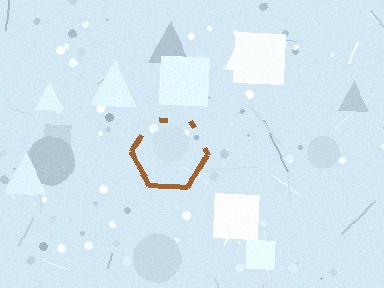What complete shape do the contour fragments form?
The contour fragments form a hexagon.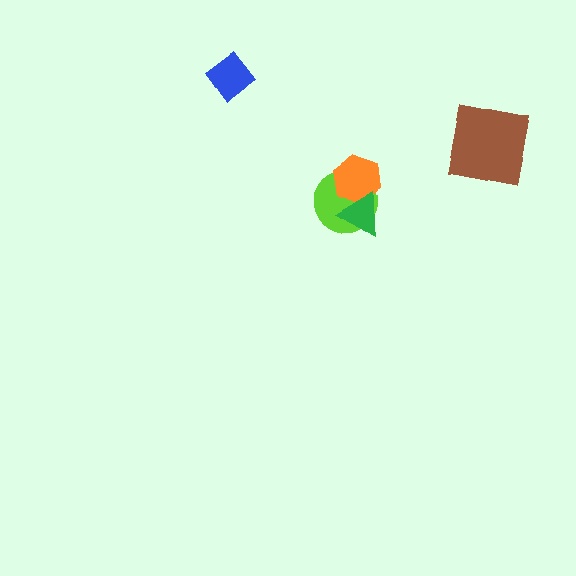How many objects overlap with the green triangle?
2 objects overlap with the green triangle.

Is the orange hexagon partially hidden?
Yes, it is partially covered by another shape.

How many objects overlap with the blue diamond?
0 objects overlap with the blue diamond.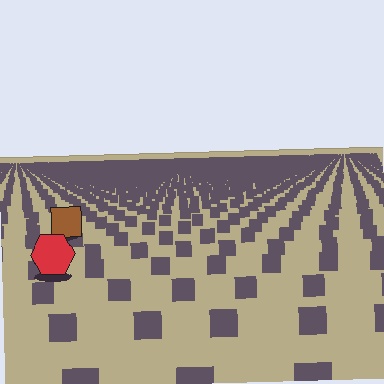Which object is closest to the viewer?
The red hexagon is closest. The texture marks near it are larger and more spread out.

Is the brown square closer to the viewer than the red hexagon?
No. The red hexagon is closer — you can tell from the texture gradient: the ground texture is coarser near it.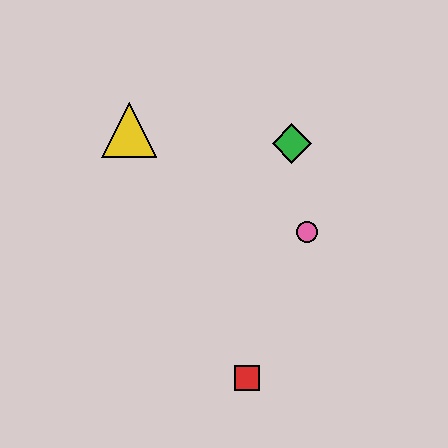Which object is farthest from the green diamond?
The red square is farthest from the green diamond.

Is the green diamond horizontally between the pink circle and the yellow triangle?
Yes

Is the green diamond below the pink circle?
No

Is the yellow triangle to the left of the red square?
Yes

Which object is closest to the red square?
The pink circle is closest to the red square.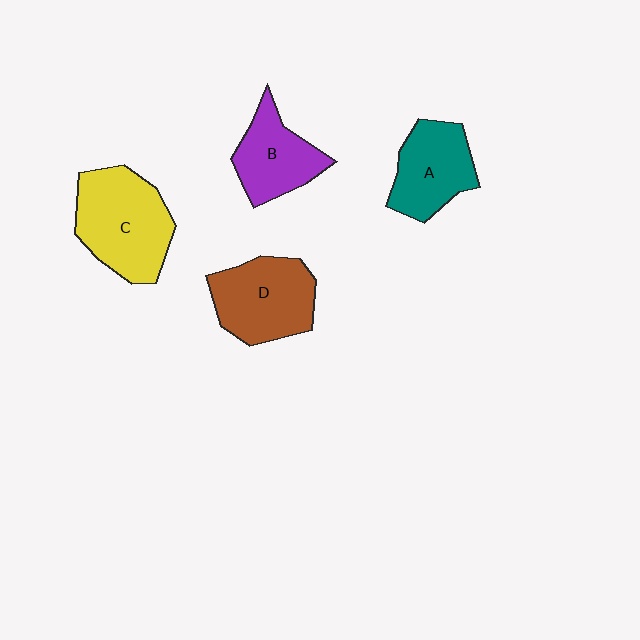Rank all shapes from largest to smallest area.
From largest to smallest: C (yellow), D (brown), A (teal), B (purple).